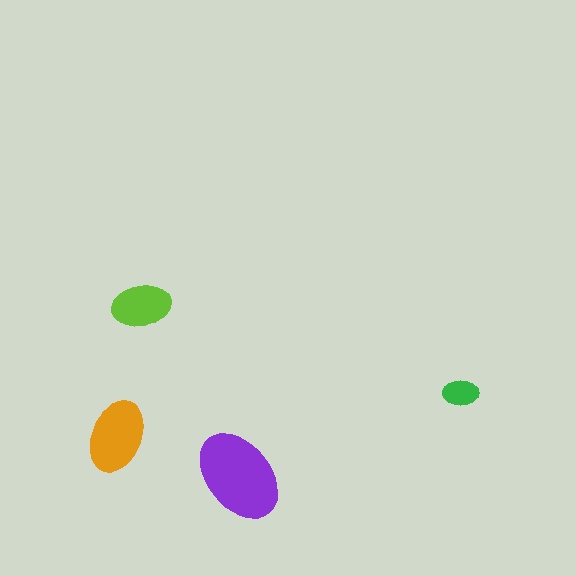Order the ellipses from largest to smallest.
the purple one, the orange one, the lime one, the green one.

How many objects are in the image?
There are 4 objects in the image.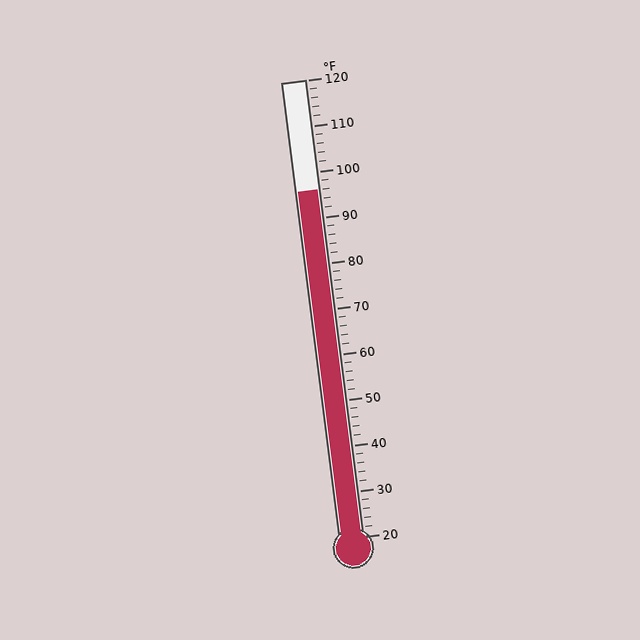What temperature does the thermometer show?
The thermometer shows approximately 96°F.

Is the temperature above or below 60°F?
The temperature is above 60°F.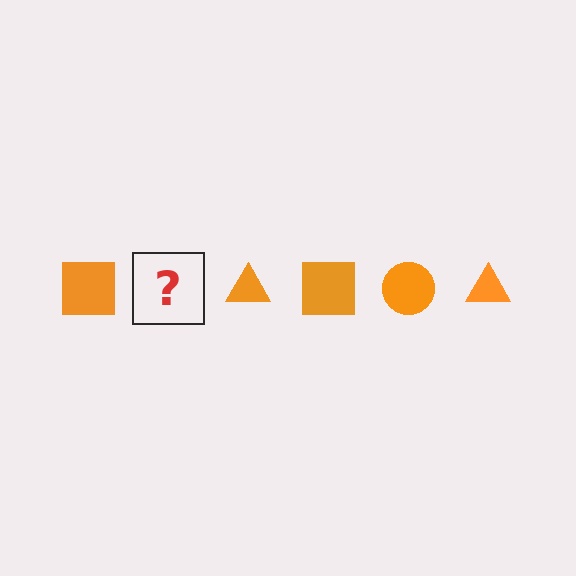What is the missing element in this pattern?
The missing element is an orange circle.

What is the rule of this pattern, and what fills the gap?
The rule is that the pattern cycles through square, circle, triangle shapes in orange. The gap should be filled with an orange circle.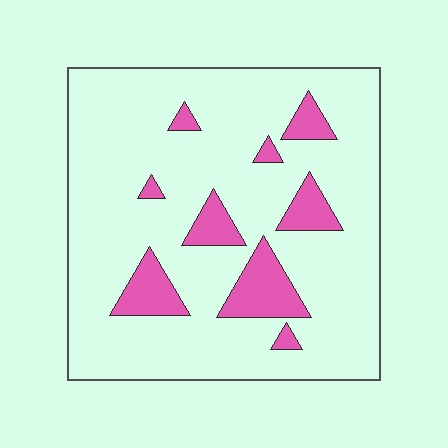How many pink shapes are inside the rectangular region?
9.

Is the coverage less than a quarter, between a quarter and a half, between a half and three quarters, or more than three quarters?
Less than a quarter.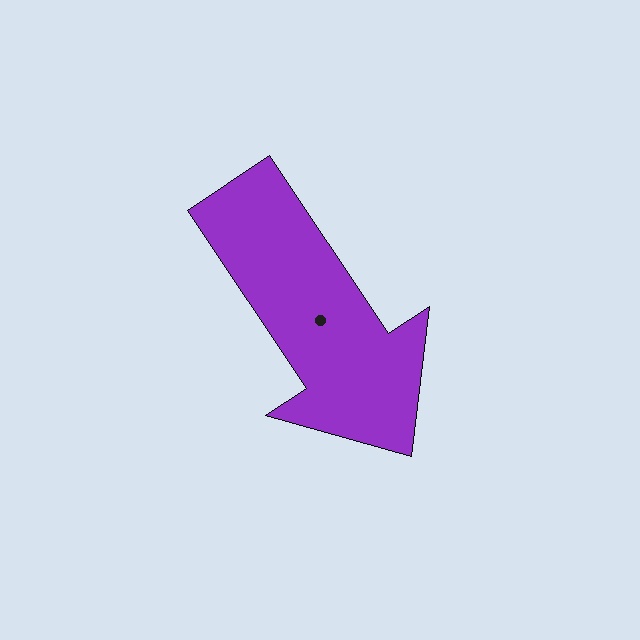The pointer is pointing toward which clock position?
Roughly 5 o'clock.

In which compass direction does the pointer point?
Southeast.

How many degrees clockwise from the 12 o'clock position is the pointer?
Approximately 146 degrees.